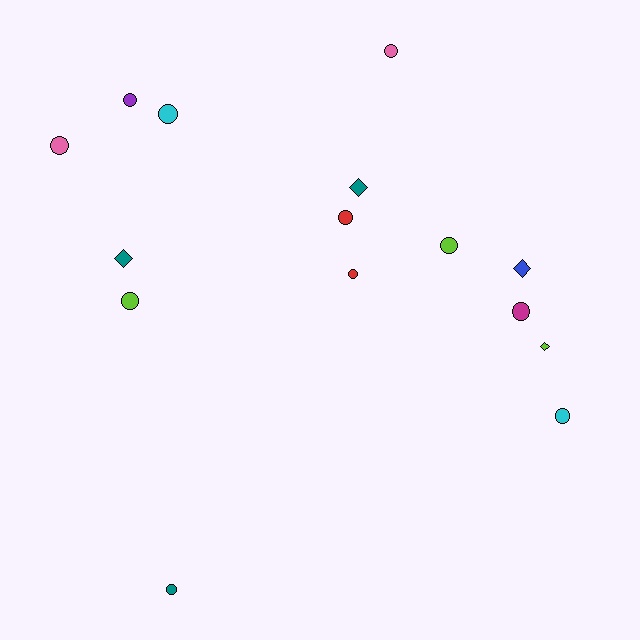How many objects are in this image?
There are 15 objects.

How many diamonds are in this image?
There are 4 diamonds.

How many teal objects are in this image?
There are 3 teal objects.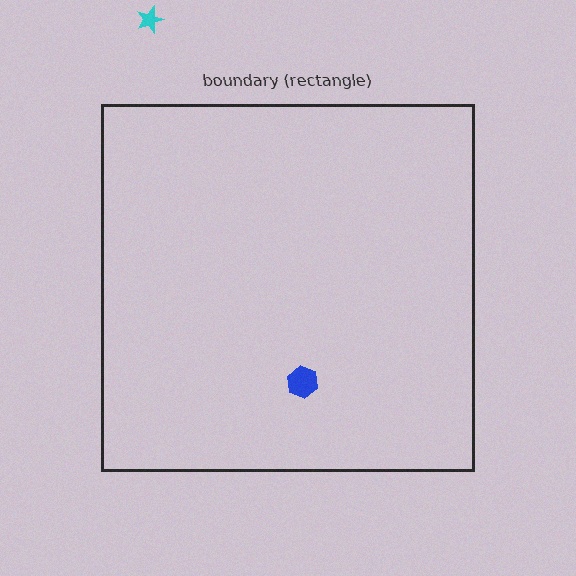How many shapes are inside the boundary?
1 inside, 1 outside.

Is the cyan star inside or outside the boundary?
Outside.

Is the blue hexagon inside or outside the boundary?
Inside.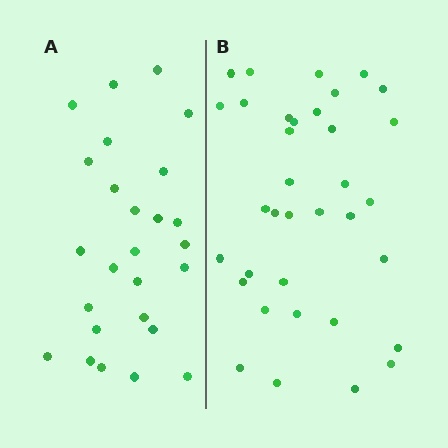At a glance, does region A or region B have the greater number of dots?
Region B (the right region) has more dots.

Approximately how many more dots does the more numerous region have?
Region B has roughly 8 or so more dots than region A.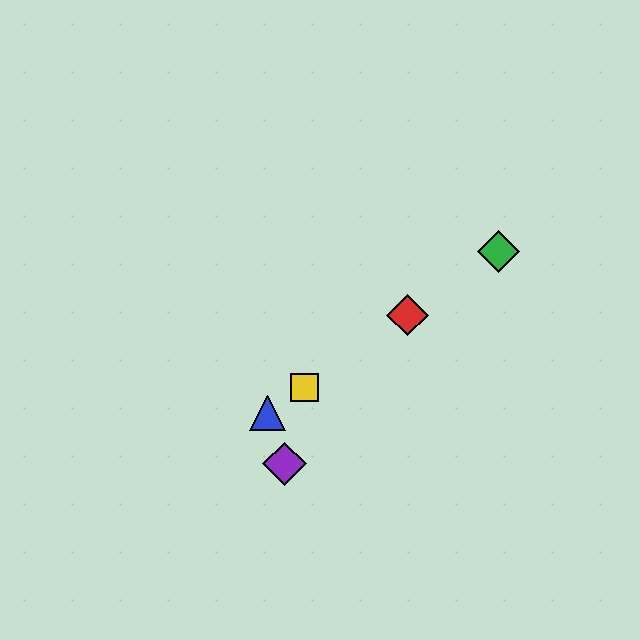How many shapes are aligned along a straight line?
4 shapes (the red diamond, the blue triangle, the green diamond, the yellow square) are aligned along a straight line.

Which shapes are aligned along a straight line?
The red diamond, the blue triangle, the green diamond, the yellow square are aligned along a straight line.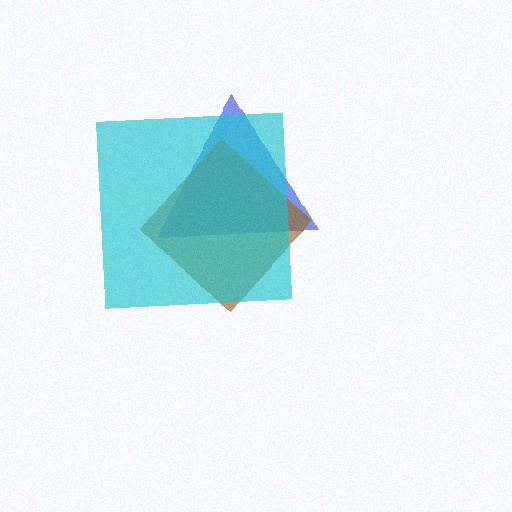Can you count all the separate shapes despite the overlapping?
Yes, there are 3 separate shapes.